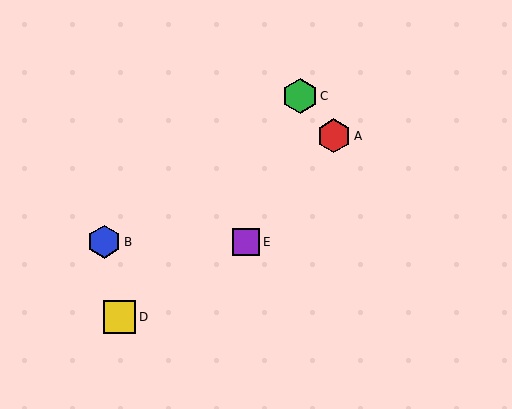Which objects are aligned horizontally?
Objects B, E are aligned horizontally.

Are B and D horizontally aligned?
No, B is at y≈242 and D is at y≈317.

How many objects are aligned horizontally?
2 objects (B, E) are aligned horizontally.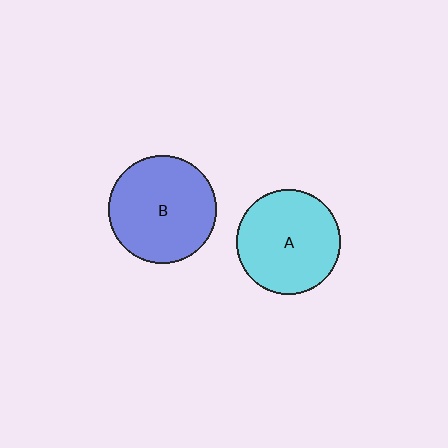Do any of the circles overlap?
No, none of the circles overlap.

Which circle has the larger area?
Circle B (blue).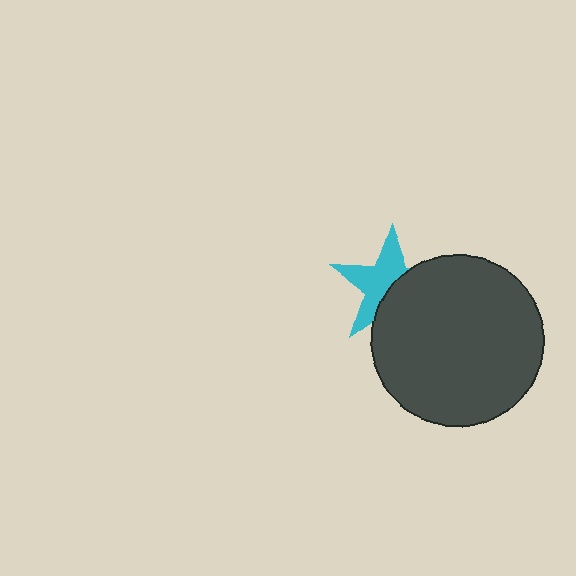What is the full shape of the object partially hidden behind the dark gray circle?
The partially hidden object is a cyan star.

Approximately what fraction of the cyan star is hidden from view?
Roughly 45% of the cyan star is hidden behind the dark gray circle.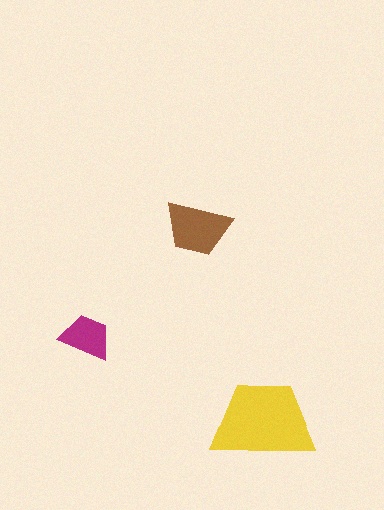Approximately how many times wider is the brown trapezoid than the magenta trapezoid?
About 1.5 times wider.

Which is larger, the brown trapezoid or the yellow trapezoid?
The yellow one.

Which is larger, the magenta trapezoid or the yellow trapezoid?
The yellow one.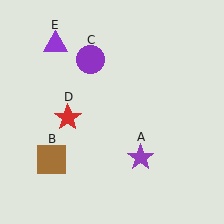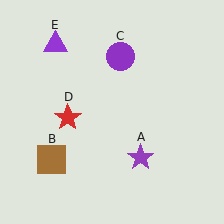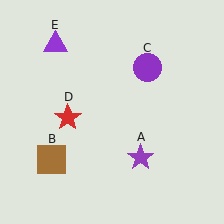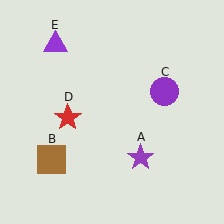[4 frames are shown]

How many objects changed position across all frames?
1 object changed position: purple circle (object C).